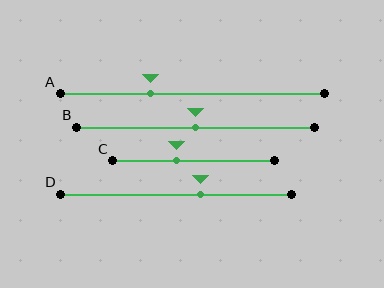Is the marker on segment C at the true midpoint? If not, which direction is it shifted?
No, the marker on segment C is shifted to the left by about 11% of the segment length.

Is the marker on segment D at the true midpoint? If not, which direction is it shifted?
No, the marker on segment D is shifted to the right by about 10% of the segment length.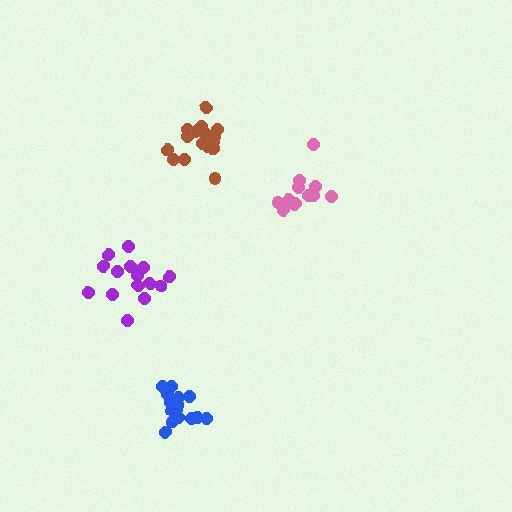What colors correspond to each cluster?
The clusters are colored: brown, purple, pink, blue.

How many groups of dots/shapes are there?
There are 4 groups.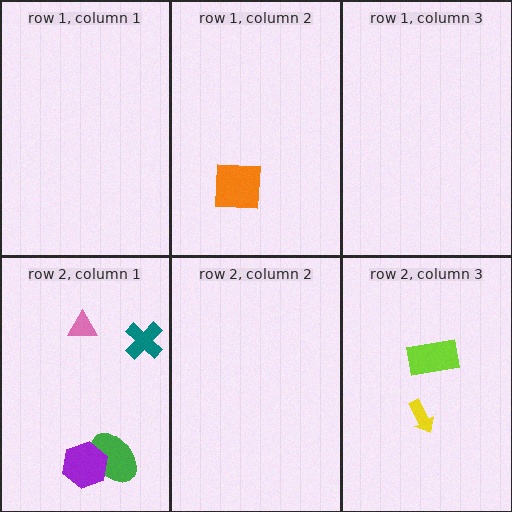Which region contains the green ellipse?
The row 2, column 1 region.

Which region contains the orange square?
The row 1, column 2 region.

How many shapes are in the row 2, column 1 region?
4.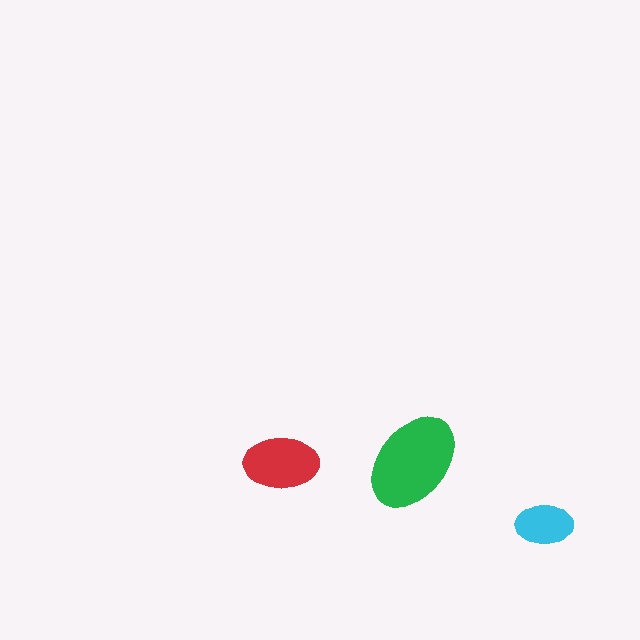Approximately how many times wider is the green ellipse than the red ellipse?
About 1.5 times wider.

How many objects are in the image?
There are 3 objects in the image.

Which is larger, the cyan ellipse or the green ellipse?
The green one.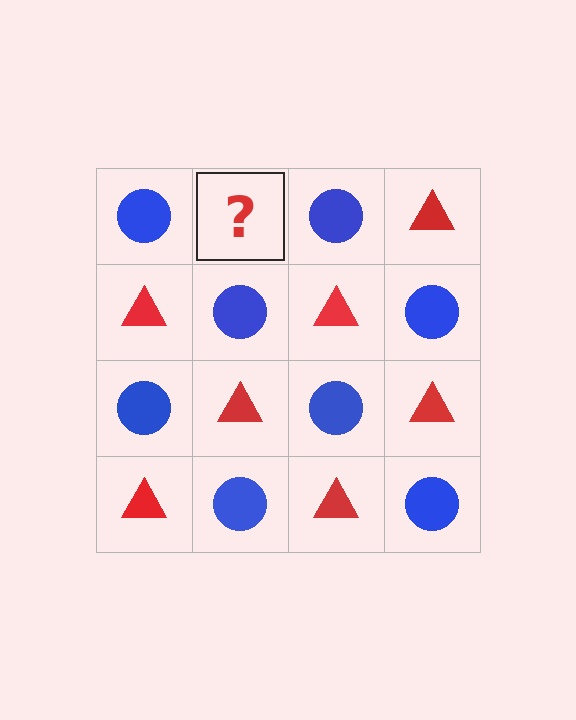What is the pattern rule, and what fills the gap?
The rule is that it alternates blue circle and red triangle in a checkerboard pattern. The gap should be filled with a red triangle.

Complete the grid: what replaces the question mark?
The question mark should be replaced with a red triangle.